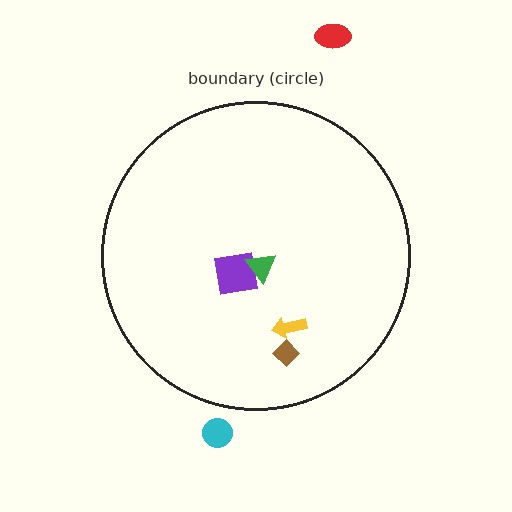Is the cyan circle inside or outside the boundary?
Outside.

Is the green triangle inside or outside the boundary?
Inside.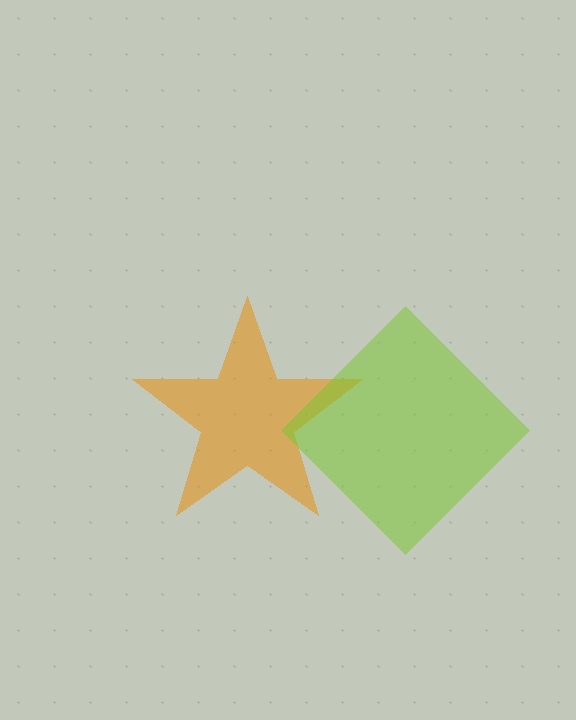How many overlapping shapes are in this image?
There are 2 overlapping shapes in the image.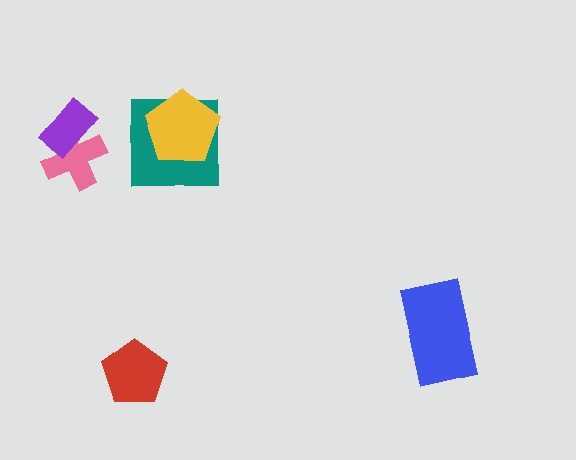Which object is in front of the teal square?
The yellow pentagon is in front of the teal square.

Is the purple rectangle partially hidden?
No, no other shape covers it.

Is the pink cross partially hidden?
Yes, it is partially covered by another shape.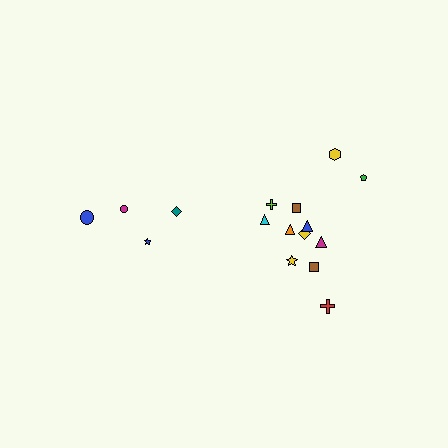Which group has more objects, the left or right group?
The right group.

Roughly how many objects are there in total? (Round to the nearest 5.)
Roughly 15 objects in total.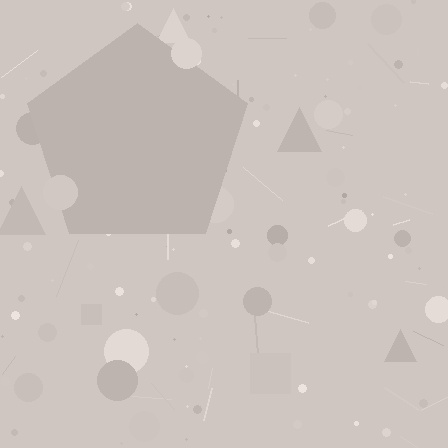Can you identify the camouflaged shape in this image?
The camouflaged shape is a pentagon.